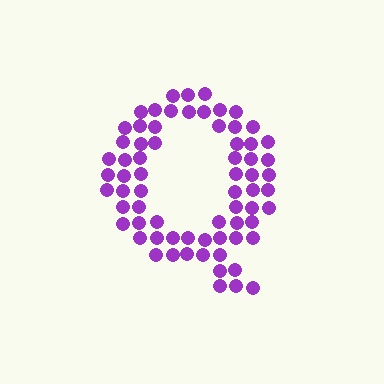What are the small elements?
The small elements are circles.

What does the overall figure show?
The overall figure shows the letter Q.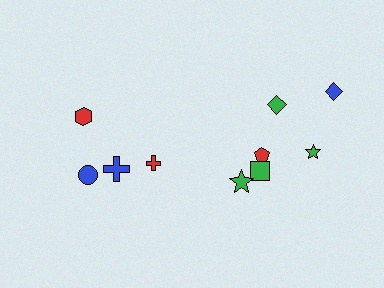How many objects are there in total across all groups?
There are 10 objects.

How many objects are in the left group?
There are 4 objects.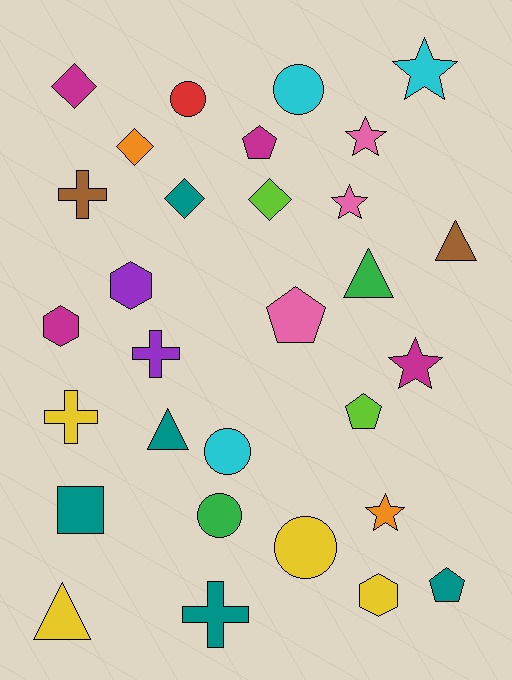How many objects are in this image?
There are 30 objects.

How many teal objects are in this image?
There are 5 teal objects.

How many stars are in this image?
There are 5 stars.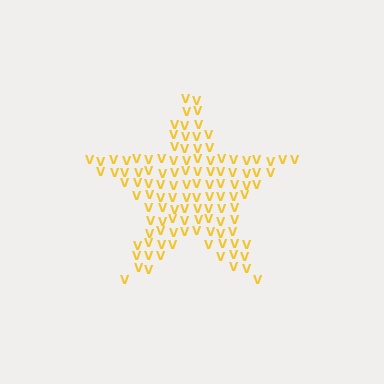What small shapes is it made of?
It is made of small letter V's.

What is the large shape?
The large shape is a star.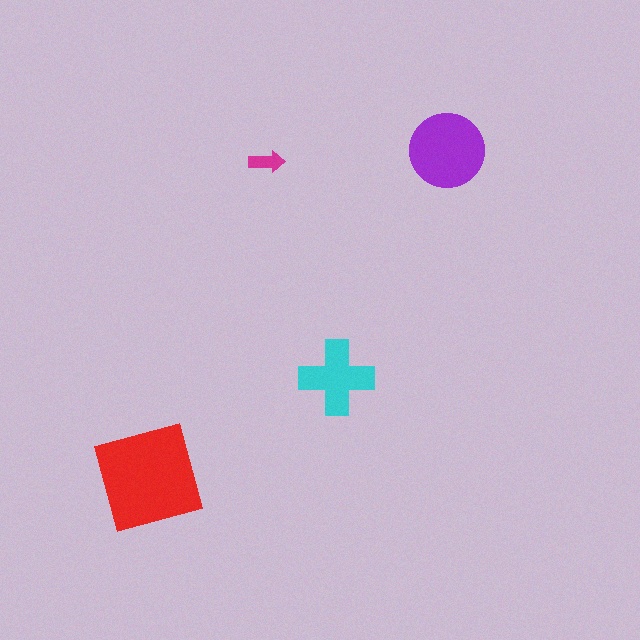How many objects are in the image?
There are 4 objects in the image.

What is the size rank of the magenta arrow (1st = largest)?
4th.